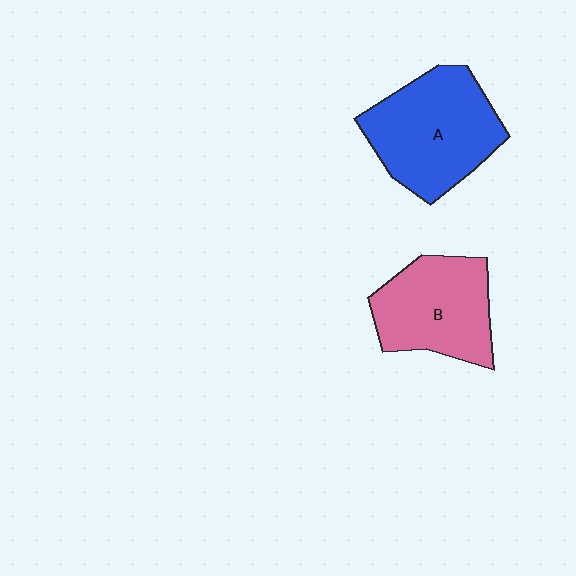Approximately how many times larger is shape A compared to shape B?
Approximately 1.2 times.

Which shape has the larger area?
Shape A (blue).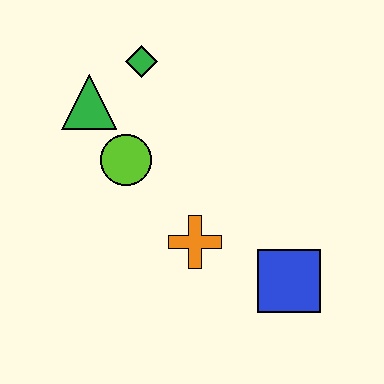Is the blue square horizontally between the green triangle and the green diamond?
No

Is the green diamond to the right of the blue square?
No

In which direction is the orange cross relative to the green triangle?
The orange cross is below the green triangle.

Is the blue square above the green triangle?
No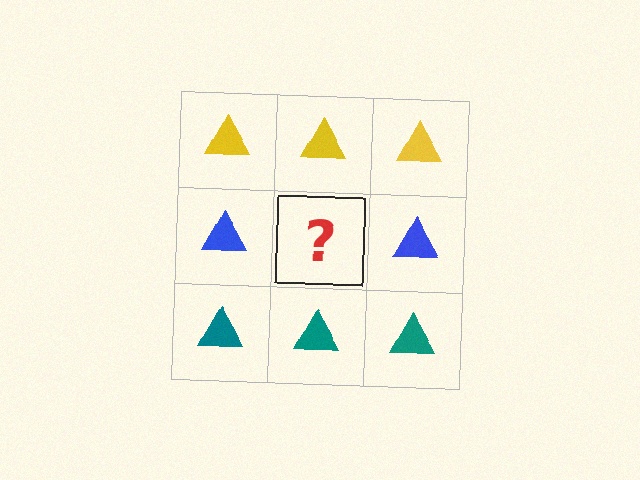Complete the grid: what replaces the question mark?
The question mark should be replaced with a blue triangle.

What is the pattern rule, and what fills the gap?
The rule is that each row has a consistent color. The gap should be filled with a blue triangle.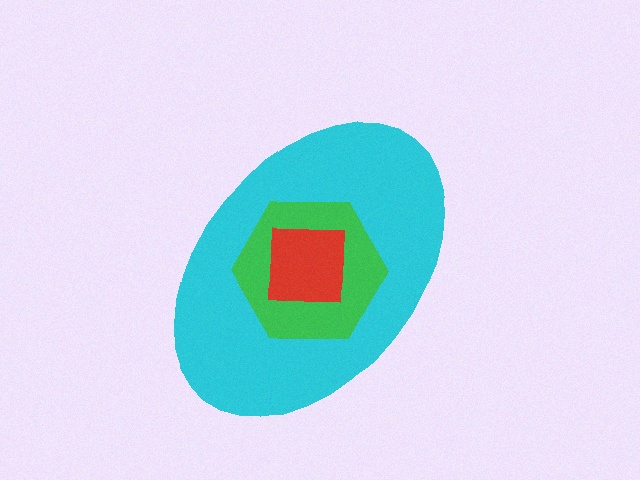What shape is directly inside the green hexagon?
The red square.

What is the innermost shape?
The red square.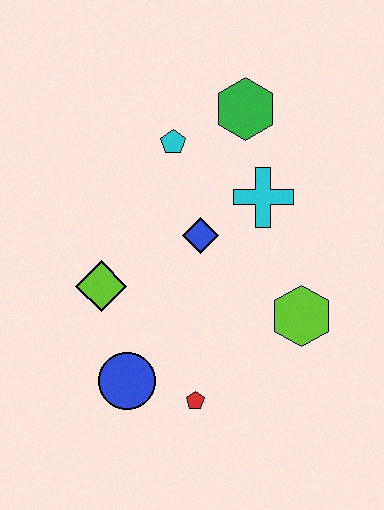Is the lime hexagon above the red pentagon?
Yes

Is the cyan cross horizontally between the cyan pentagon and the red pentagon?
No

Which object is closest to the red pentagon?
The blue circle is closest to the red pentagon.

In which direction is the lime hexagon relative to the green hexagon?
The lime hexagon is below the green hexagon.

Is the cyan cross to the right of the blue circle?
Yes